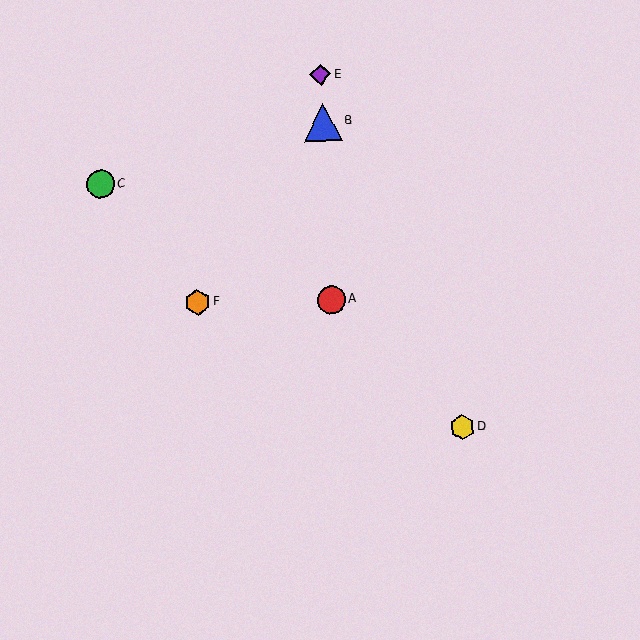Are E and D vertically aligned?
No, E is at x≈320 and D is at x≈462.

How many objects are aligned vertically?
3 objects (A, B, E) are aligned vertically.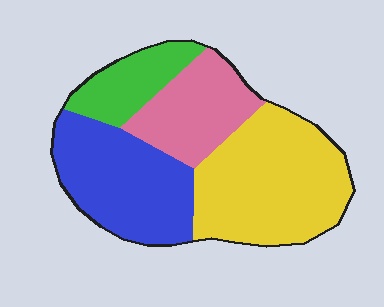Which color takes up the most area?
Yellow, at roughly 40%.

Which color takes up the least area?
Green, at roughly 15%.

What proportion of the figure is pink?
Pink takes up about one fifth (1/5) of the figure.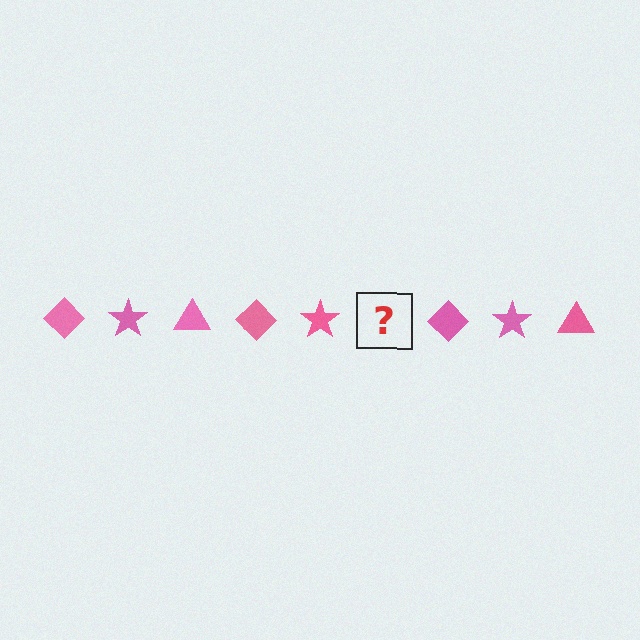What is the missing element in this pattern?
The missing element is a pink triangle.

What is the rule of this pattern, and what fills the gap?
The rule is that the pattern cycles through diamond, star, triangle shapes in pink. The gap should be filled with a pink triangle.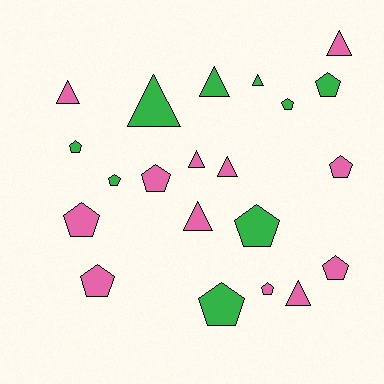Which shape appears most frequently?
Pentagon, with 12 objects.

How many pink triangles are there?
There are 6 pink triangles.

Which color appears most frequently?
Pink, with 12 objects.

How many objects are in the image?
There are 21 objects.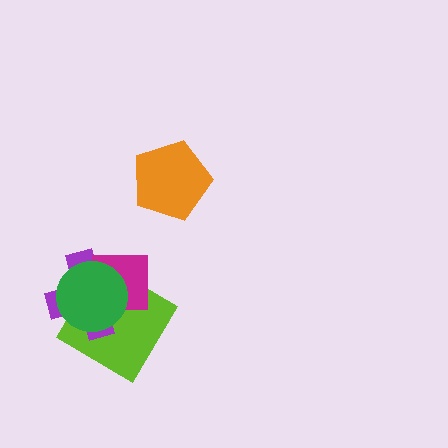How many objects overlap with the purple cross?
3 objects overlap with the purple cross.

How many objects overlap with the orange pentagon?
0 objects overlap with the orange pentagon.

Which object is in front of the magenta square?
The green circle is in front of the magenta square.